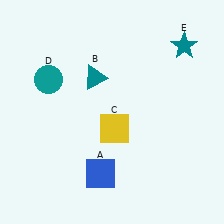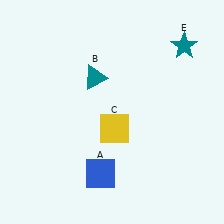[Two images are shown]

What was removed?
The teal circle (D) was removed in Image 2.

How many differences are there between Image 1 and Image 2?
There is 1 difference between the two images.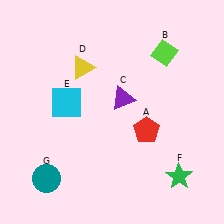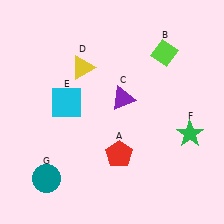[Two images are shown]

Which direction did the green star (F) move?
The green star (F) moved up.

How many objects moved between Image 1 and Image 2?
2 objects moved between the two images.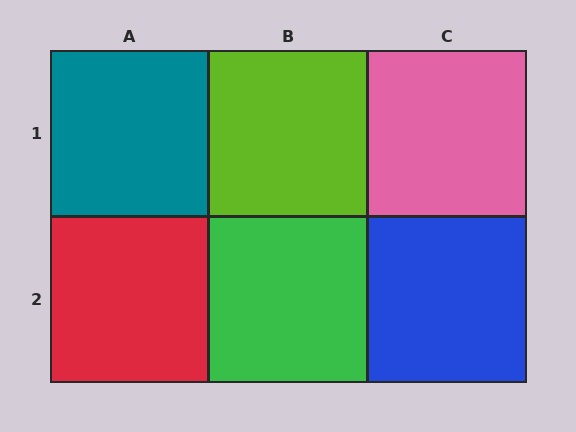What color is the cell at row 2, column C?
Blue.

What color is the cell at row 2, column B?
Green.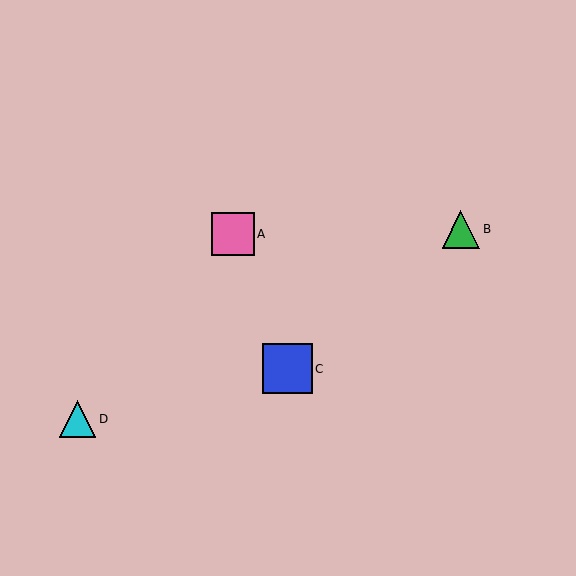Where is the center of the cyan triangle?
The center of the cyan triangle is at (78, 419).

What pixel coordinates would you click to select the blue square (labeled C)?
Click at (287, 369) to select the blue square C.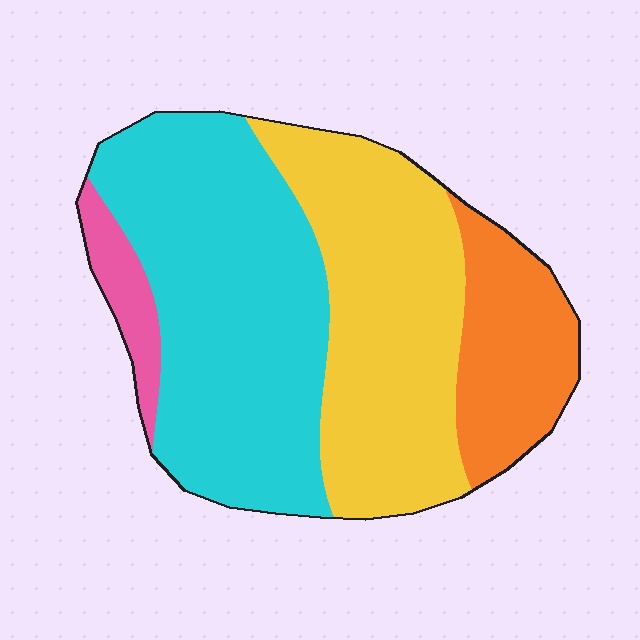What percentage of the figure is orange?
Orange takes up about one sixth (1/6) of the figure.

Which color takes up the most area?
Cyan, at roughly 45%.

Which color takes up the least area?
Pink, at roughly 5%.